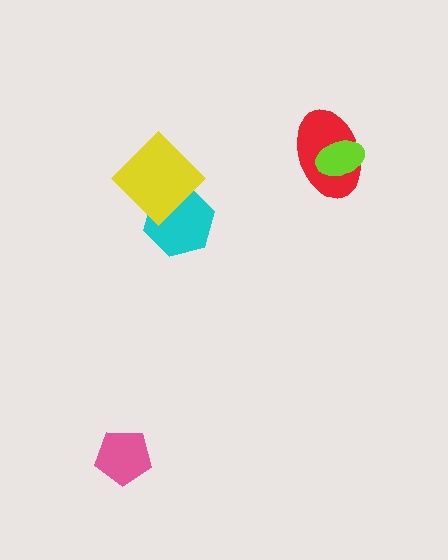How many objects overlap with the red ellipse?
1 object overlaps with the red ellipse.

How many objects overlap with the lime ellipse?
1 object overlaps with the lime ellipse.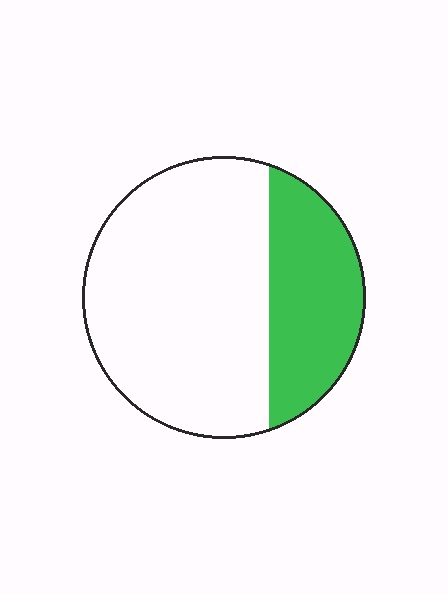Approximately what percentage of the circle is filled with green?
Approximately 30%.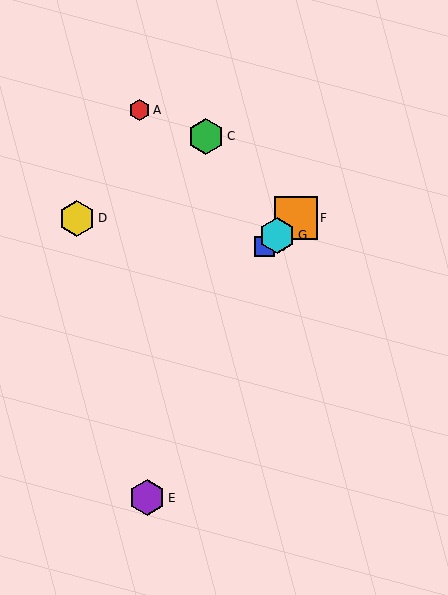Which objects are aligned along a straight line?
Objects B, F, G are aligned along a straight line.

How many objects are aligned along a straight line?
3 objects (B, F, G) are aligned along a straight line.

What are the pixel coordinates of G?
Object G is at (277, 235).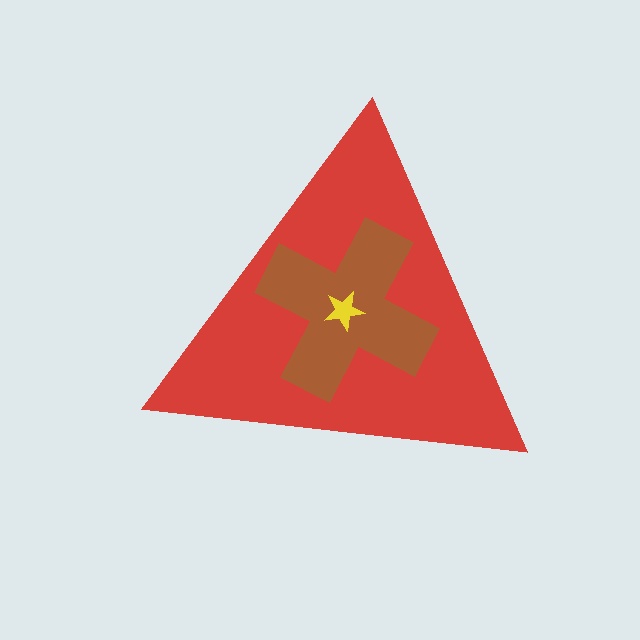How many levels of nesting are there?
3.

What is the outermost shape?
The red triangle.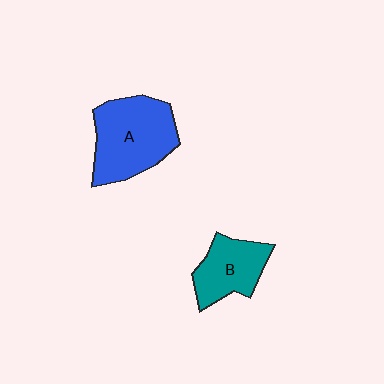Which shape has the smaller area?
Shape B (teal).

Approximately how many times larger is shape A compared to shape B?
Approximately 1.6 times.